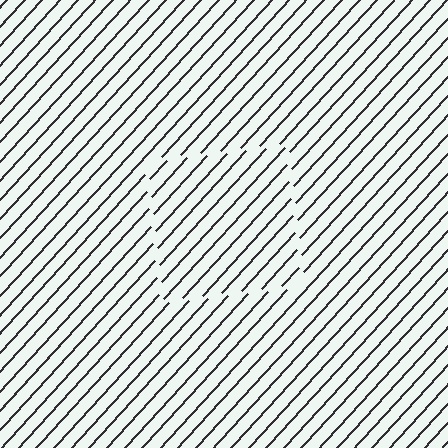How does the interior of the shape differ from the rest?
The interior of the shape contains the same grating, shifted by half a period — the contour is defined by the phase discontinuity where line-ends from the inner and outer gratings abut.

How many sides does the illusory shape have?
4 sides — the line-ends trace a square.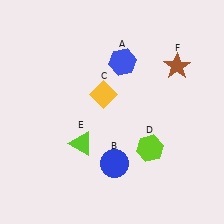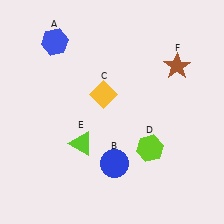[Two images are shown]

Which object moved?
The blue hexagon (A) moved left.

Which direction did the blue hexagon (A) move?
The blue hexagon (A) moved left.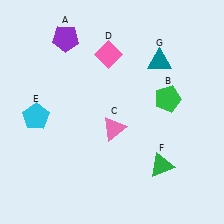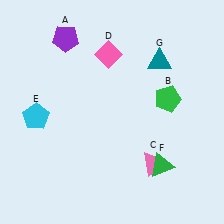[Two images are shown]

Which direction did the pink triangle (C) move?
The pink triangle (C) moved right.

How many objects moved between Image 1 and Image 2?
1 object moved between the two images.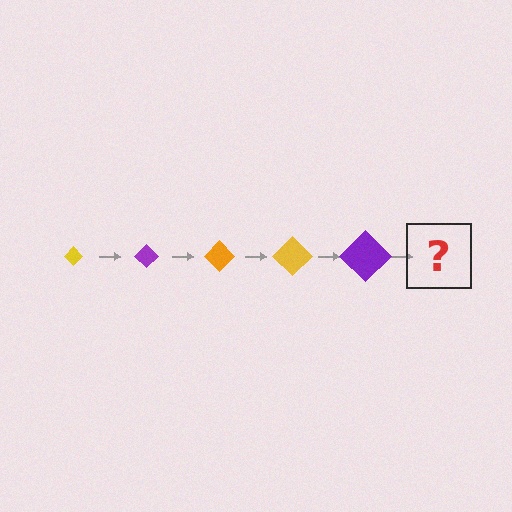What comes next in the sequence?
The next element should be an orange diamond, larger than the previous one.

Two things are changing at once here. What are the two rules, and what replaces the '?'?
The two rules are that the diamond grows larger each step and the color cycles through yellow, purple, and orange. The '?' should be an orange diamond, larger than the previous one.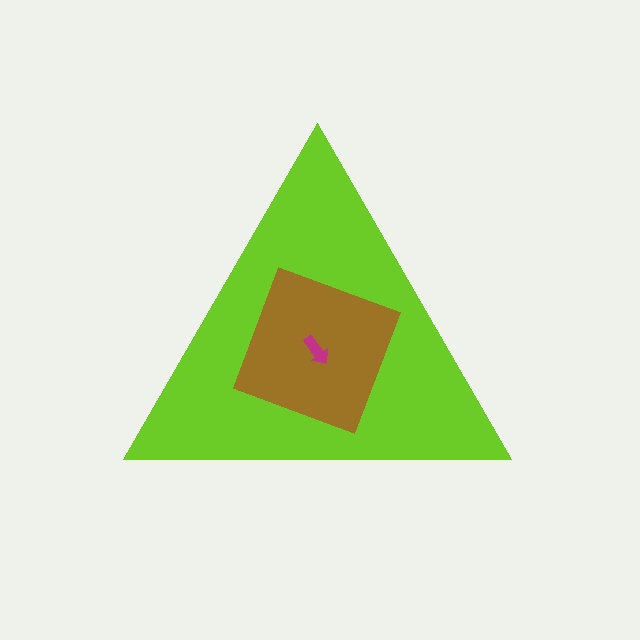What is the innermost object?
The magenta arrow.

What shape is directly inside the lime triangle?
The brown square.